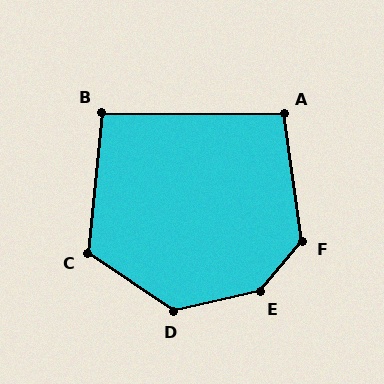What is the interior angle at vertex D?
Approximately 133 degrees (obtuse).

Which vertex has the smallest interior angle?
B, at approximately 95 degrees.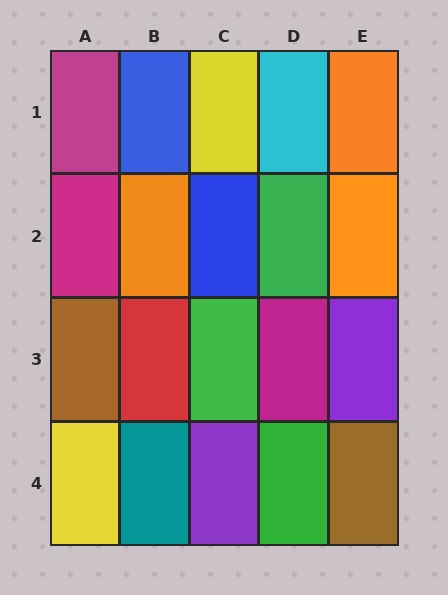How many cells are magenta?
3 cells are magenta.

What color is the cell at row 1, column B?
Blue.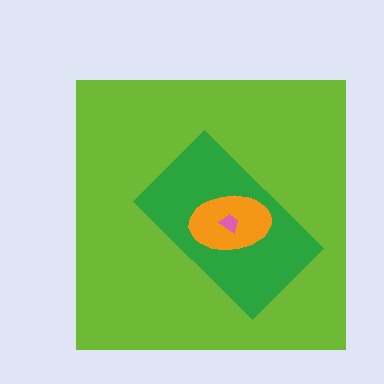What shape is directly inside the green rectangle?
The orange ellipse.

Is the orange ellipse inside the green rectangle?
Yes.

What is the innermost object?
The pink trapezoid.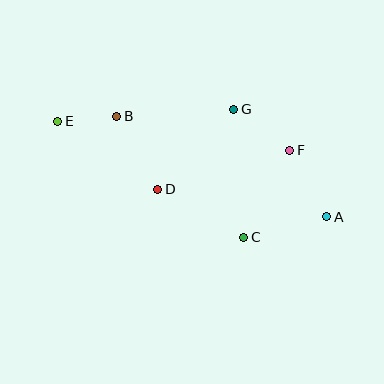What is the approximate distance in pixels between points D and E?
The distance between D and E is approximately 121 pixels.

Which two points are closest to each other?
Points B and E are closest to each other.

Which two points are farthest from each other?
Points A and E are farthest from each other.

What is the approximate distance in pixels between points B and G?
The distance between B and G is approximately 117 pixels.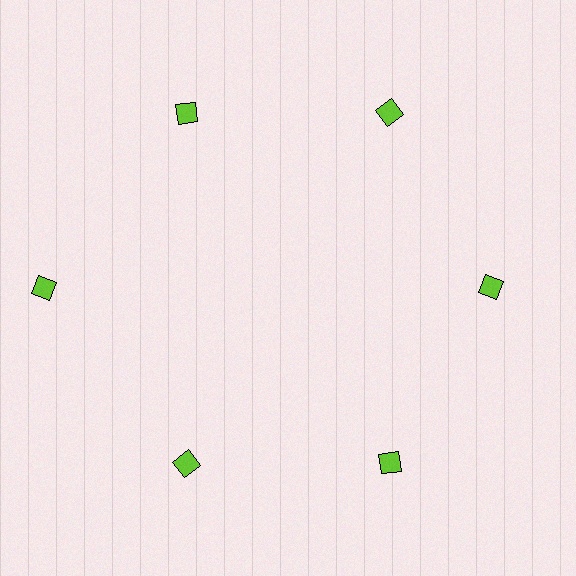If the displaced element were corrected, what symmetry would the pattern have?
It would have 6-fold rotational symmetry — the pattern would map onto itself every 60 degrees.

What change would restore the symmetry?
The symmetry would be restored by moving it inward, back onto the ring so that all 6 diamonds sit at equal angles and equal distance from the center.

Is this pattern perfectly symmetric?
No. The 6 lime diamonds are arranged in a ring, but one element near the 9 o'clock position is pushed outward from the center, breaking the 6-fold rotational symmetry.